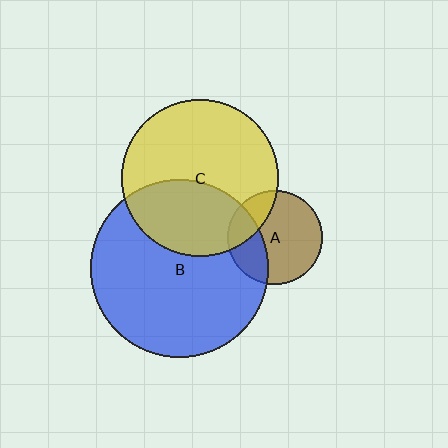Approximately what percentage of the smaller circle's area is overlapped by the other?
Approximately 35%.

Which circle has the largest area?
Circle B (blue).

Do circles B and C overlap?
Yes.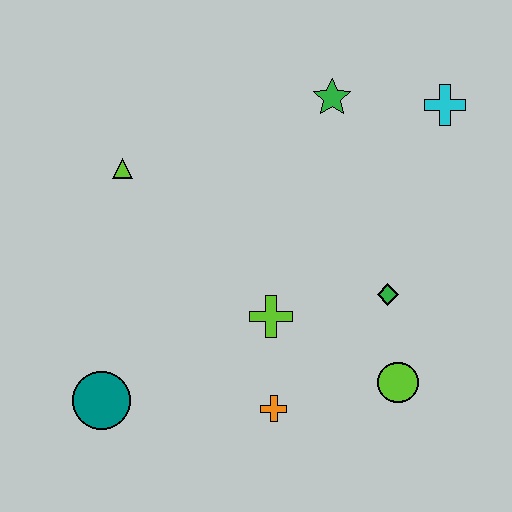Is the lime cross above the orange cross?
Yes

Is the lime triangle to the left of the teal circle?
No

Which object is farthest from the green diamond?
The teal circle is farthest from the green diamond.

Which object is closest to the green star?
The cyan cross is closest to the green star.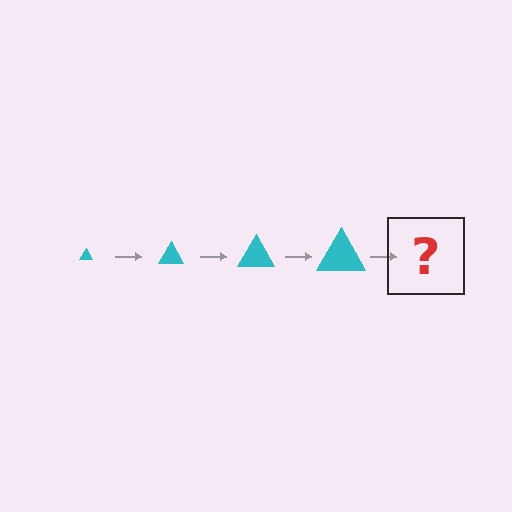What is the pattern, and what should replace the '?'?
The pattern is that the triangle gets progressively larger each step. The '?' should be a cyan triangle, larger than the previous one.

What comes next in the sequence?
The next element should be a cyan triangle, larger than the previous one.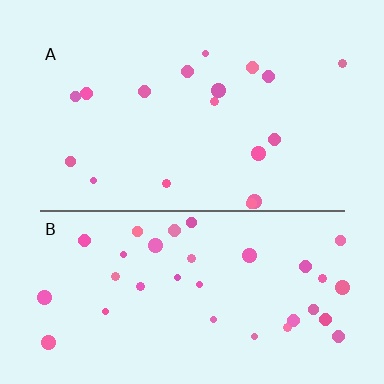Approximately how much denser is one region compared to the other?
Approximately 2.0× — region B over region A.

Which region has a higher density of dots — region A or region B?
B (the bottom).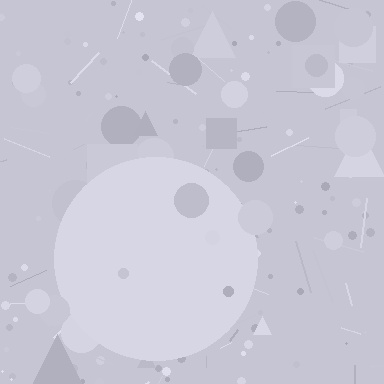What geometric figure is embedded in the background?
A circle is embedded in the background.